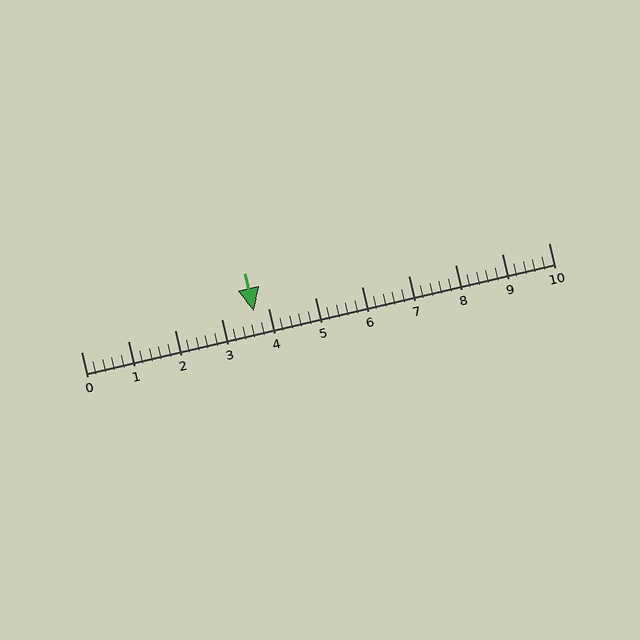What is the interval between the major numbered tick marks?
The major tick marks are spaced 1 units apart.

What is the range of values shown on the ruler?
The ruler shows values from 0 to 10.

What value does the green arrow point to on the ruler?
The green arrow points to approximately 3.7.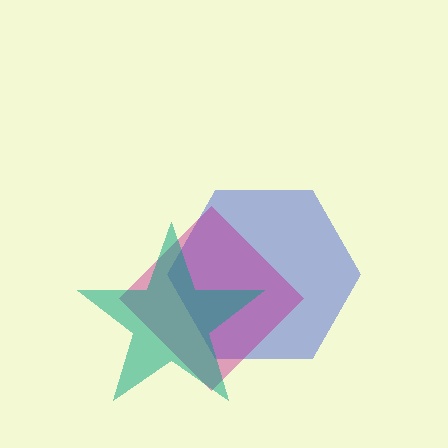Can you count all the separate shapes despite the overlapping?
Yes, there are 3 separate shapes.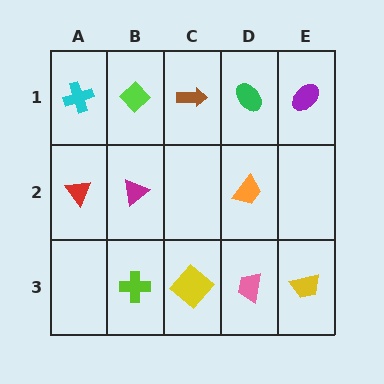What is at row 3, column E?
A yellow trapezoid.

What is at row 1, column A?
A cyan cross.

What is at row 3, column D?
A pink trapezoid.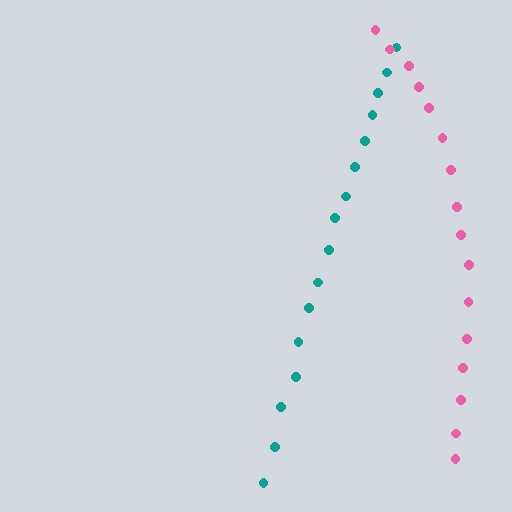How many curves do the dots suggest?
There are 2 distinct paths.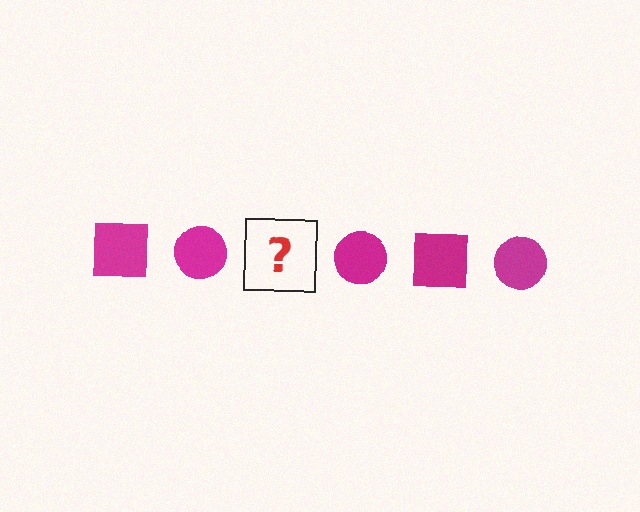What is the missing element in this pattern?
The missing element is a magenta square.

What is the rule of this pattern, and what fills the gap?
The rule is that the pattern cycles through square, circle shapes in magenta. The gap should be filled with a magenta square.